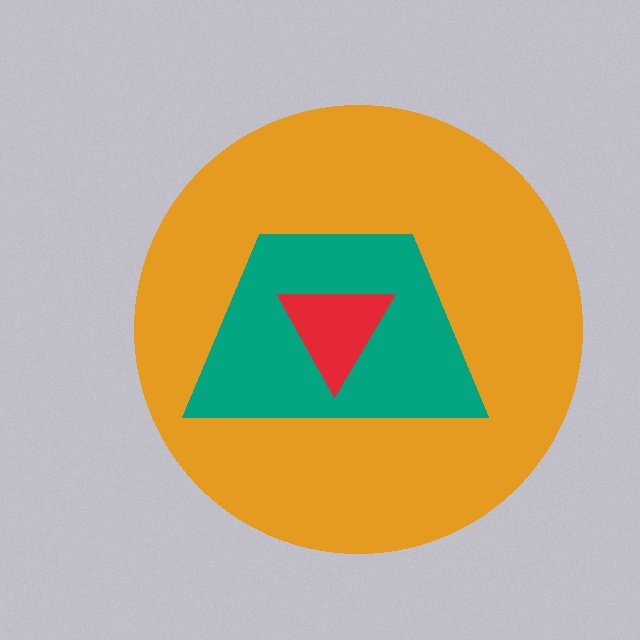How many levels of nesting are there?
3.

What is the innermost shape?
The red triangle.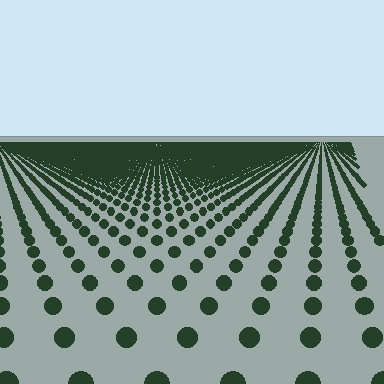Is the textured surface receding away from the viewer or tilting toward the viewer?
The surface is receding away from the viewer. Texture elements get smaller and denser toward the top.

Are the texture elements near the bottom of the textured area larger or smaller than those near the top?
Larger. Near the bottom, elements are closer to the viewer and appear at a bigger on-screen size.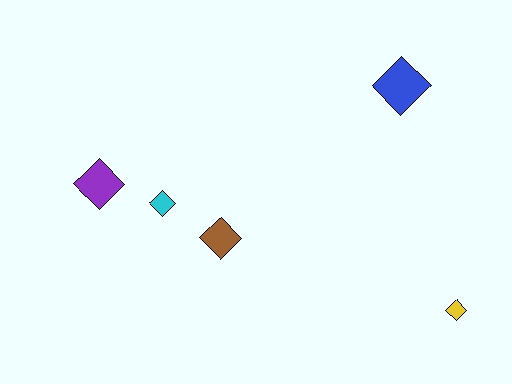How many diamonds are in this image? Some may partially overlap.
There are 5 diamonds.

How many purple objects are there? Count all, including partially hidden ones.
There is 1 purple object.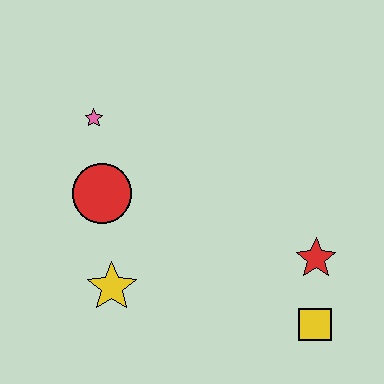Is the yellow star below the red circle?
Yes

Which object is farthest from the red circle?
The yellow square is farthest from the red circle.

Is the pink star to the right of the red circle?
No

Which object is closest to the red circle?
The pink star is closest to the red circle.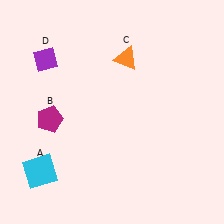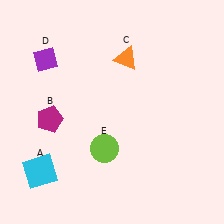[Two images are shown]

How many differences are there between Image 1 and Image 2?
There is 1 difference between the two images.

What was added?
A lime circle (E) was added in Image 2.